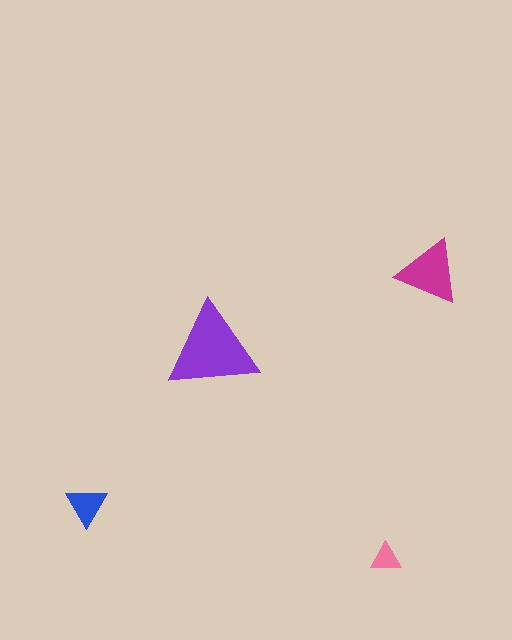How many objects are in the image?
There are 4 objects in the image.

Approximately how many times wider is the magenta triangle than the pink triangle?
About 2 times wider.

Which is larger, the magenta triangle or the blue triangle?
The magenta one.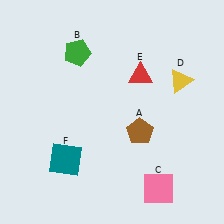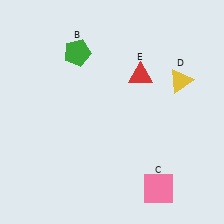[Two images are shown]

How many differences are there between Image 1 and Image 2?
There are 2 differences between the two images.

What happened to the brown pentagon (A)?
The brown pentagon (A) was removed in Image 2. It was in the bottom-right area of Image 1.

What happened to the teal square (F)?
The teal square (F) was removed in Image 2. It was in the bottom-left area of Image 1.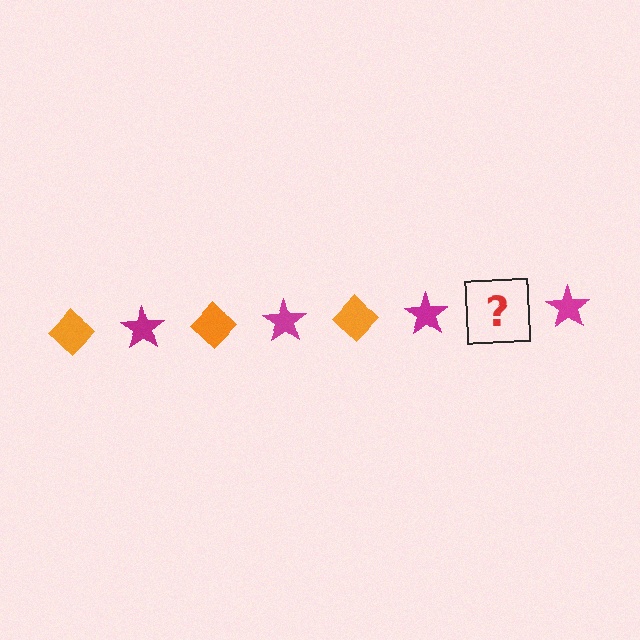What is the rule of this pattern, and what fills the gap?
The rule is that the pattern alternates between orange diamond and magenta star. The gap should be filled with an orange diamond.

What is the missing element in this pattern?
The missing element is an orange diamond.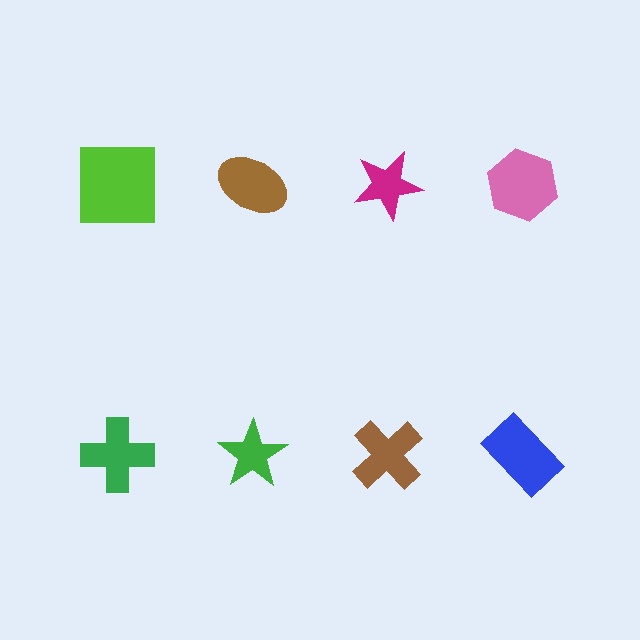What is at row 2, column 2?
A green star.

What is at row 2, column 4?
A blue rectangle.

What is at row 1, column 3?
A magenta star.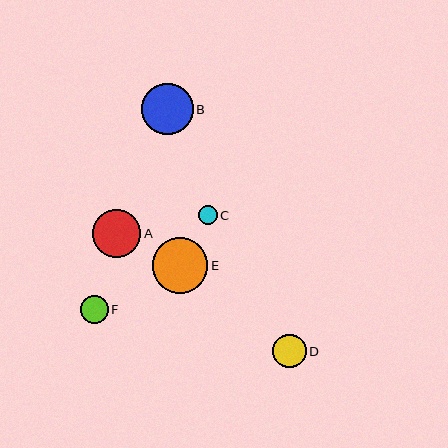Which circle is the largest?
Circle E is the largest with a size of approximately 55 pixels.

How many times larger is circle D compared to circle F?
Circle D is approximately 1.2 times the size of circle F.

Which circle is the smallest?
Circle C is the smallest with a size of approximately 19 pixels.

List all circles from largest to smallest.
From largest to smallest: E, B, A, D, F, C.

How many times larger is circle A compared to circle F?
Circle A is approximately 1.7 times the size of circle F.